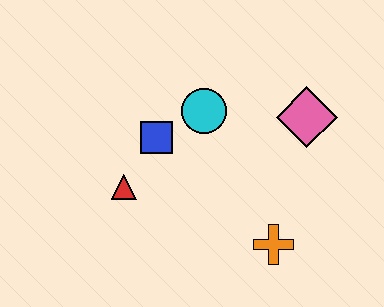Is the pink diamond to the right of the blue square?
Yes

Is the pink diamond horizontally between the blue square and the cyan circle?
No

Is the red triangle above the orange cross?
Yes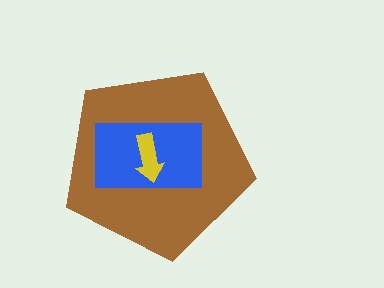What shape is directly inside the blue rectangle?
The yellow arrow.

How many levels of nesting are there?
3.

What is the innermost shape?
The yellow arrow.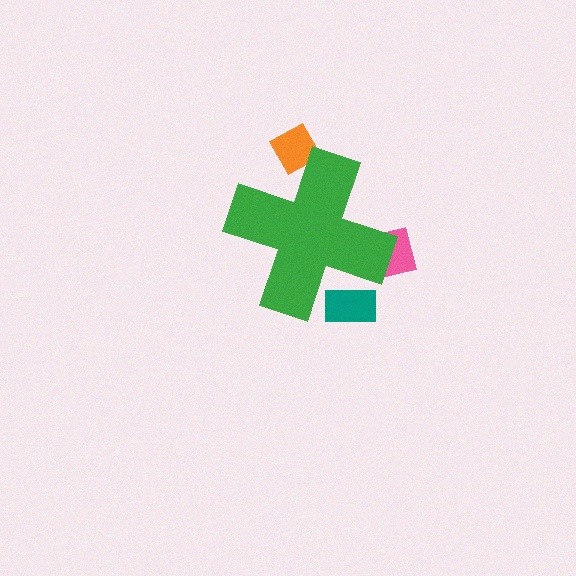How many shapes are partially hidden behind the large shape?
3 shapes are partially hidden.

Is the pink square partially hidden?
Yes, the pink square is partially hidden behind the green cross.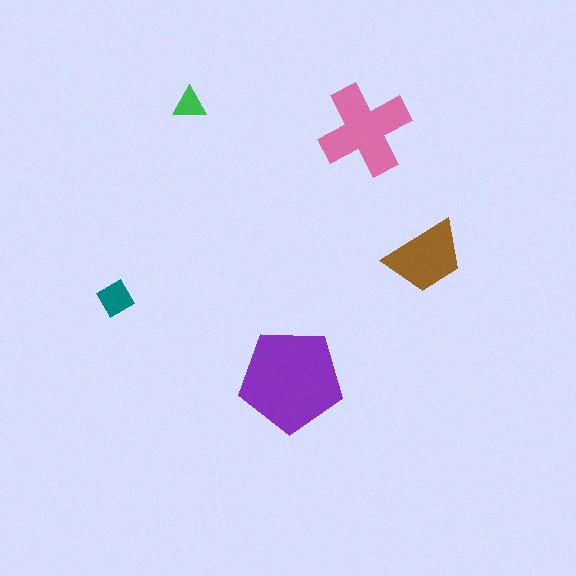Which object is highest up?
The green triangle is topmost.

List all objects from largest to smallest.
The purple pentagon, the pink cross, the brown trapezoid, the teal square, the green triangle.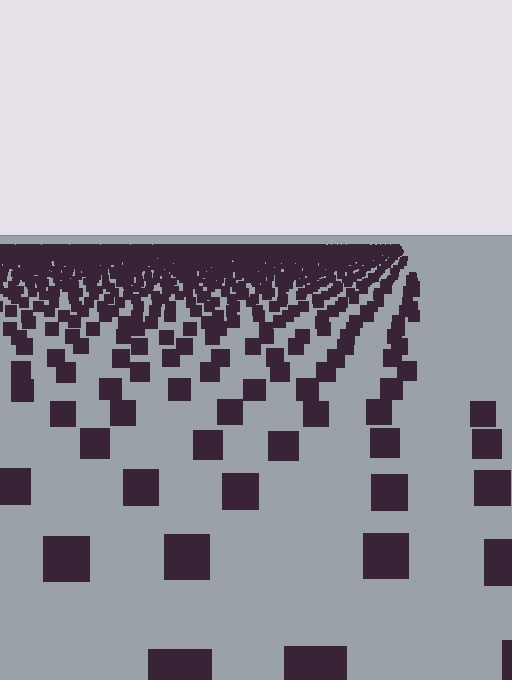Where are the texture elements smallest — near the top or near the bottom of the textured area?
Near the top.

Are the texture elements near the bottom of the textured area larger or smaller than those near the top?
Larger. Near the bottom, elements are closer to the viewer and appear at a bigger on-screen size.